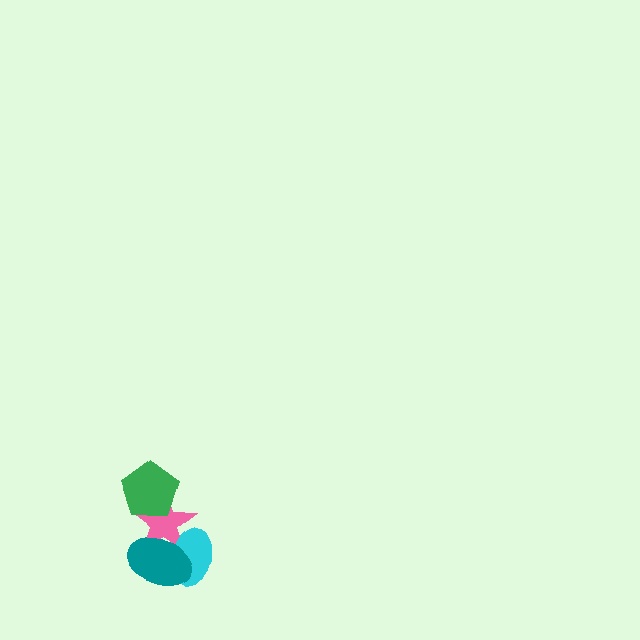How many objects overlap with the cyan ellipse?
2 objects overlap with the cyan ellipse.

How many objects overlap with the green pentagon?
1 object overlaps with the green pentagon.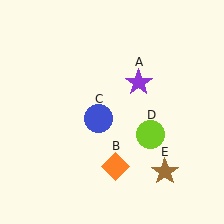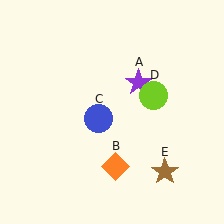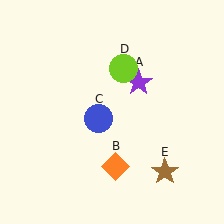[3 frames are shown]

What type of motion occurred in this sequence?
The lime circle (object D) rotated counterclockwise around the center of the scene.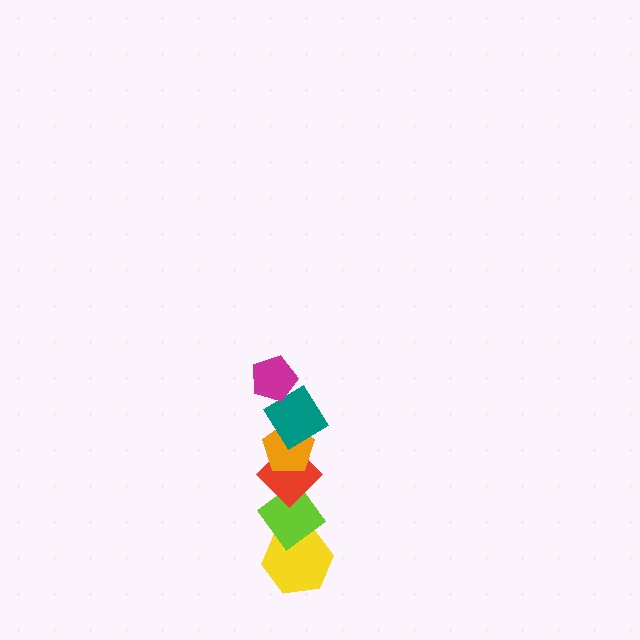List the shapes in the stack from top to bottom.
From top to bottom: the magenta pentagon, the teal diamond, the orange pentagon, the red diamond, the lime diamond, the yellow hexagon.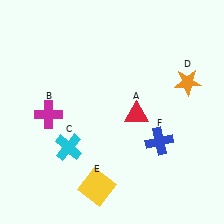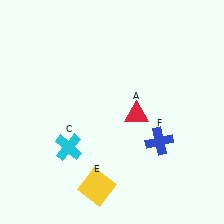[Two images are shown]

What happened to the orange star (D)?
The orange star (D) was removed in Image 2. It was in the top-right area of Image 1.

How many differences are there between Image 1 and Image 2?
There are 2 differences between the two images.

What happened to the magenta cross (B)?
The magenta cross (B) was removed in Image 2. It was in the bottom-left area of Image 1.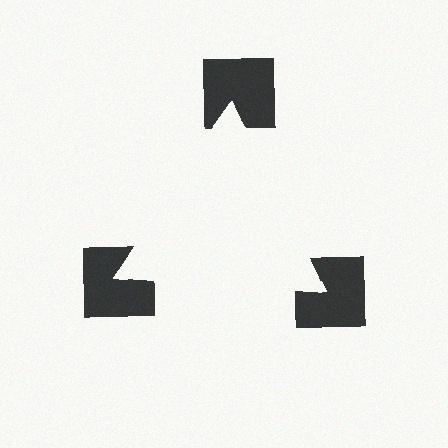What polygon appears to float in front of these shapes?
An illusory triangle — its edges are inferred from the aligned wedge cuts in the notched squares, not physically drawn.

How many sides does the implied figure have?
3 sides.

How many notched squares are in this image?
There are 3 — one at each vertex of the illusory triangle.